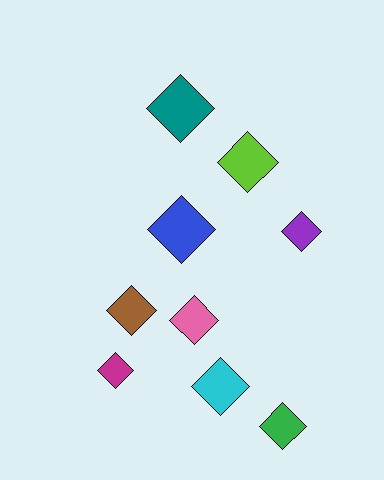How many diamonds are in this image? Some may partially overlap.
There are 9 diamonds.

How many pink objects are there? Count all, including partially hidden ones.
There is 1 pink object.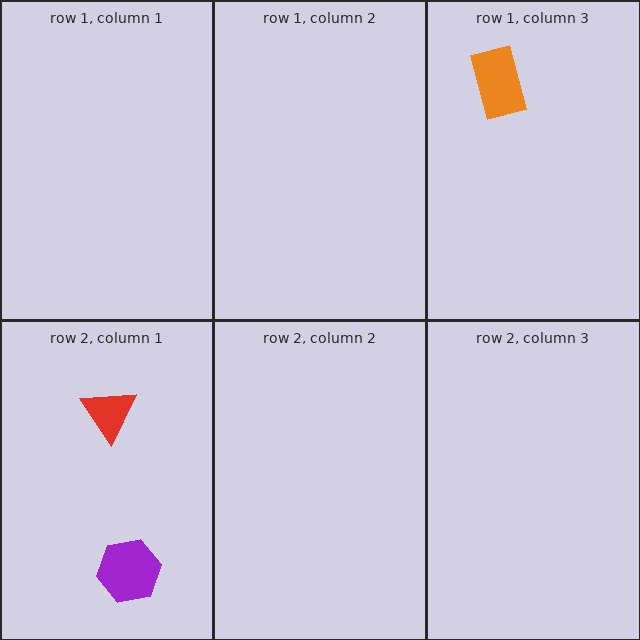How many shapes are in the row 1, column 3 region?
1.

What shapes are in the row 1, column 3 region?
The orange rectangle.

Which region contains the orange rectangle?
The row 1, column 3 region.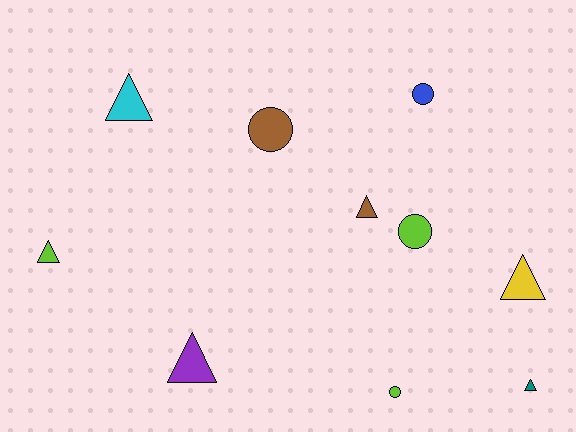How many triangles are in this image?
There are 6 triangles.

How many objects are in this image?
There are 10 objects.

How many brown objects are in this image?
There are 2 brown objects.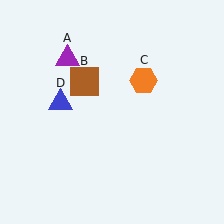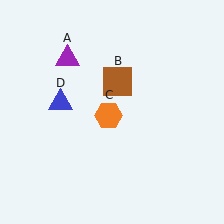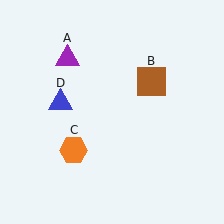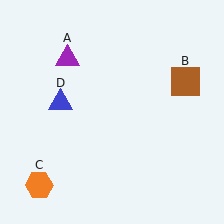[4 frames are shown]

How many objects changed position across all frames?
2 objects changed position: brown square (object B), orange hexagon (object C).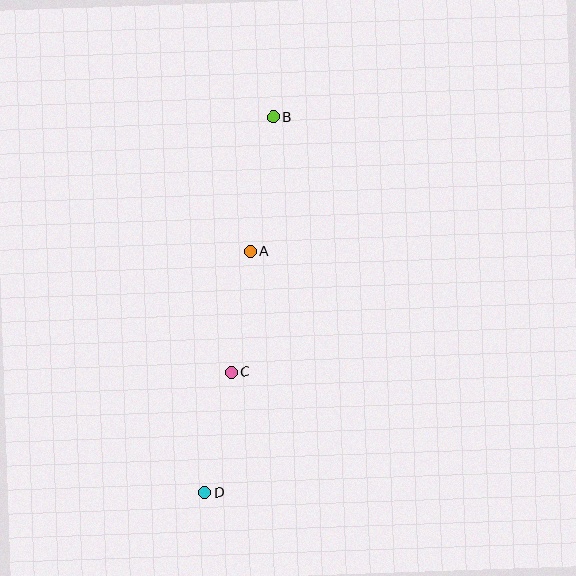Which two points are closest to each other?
Points A and C are closest to each other.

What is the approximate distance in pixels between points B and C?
The distance between B and C is approximately 258 pixels.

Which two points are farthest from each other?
Points B and D are farthest from each other.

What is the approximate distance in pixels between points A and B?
The distance between A and B is approximately 136 pixels.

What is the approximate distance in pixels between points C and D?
The distance between C and D is approximately 124 pixels.